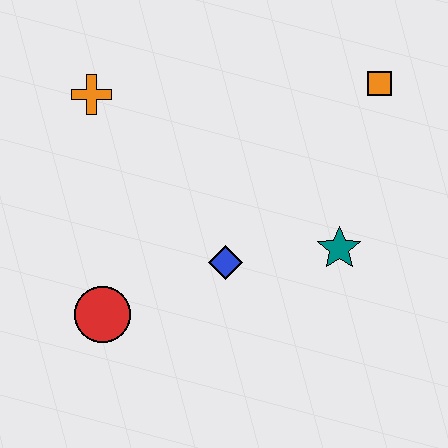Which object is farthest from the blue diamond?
The orange square is farthest from the blue diamond.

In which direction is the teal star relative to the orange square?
The teal star is below the orange square.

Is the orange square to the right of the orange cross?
Yes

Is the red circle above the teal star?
No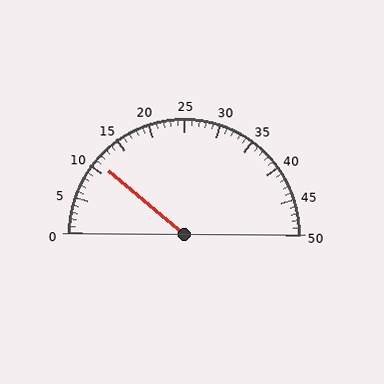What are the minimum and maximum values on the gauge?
The gauge ranges from 0 to 50.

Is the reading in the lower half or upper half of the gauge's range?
The reading is in the lower half of the range (0 to 50).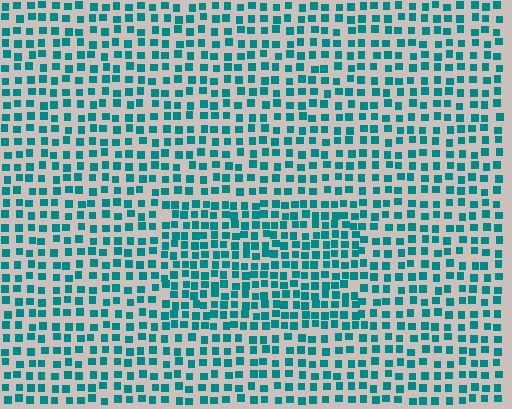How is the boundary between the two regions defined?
The boundary is defined by a change in element density (approximately 1.5x ratio). All elements are the same color, size, and shape.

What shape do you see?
I see a rectangle.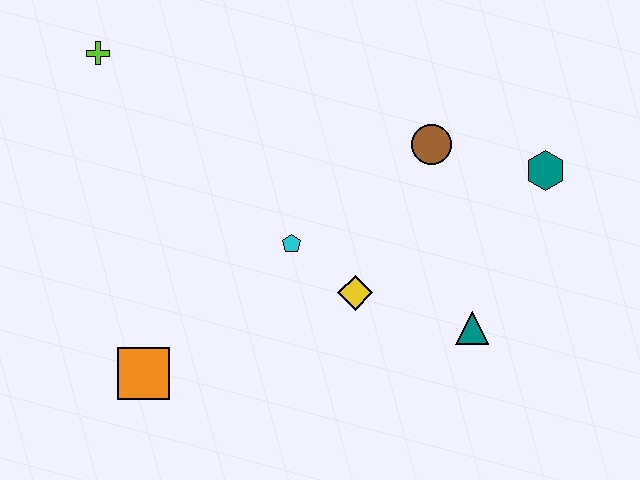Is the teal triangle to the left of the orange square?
No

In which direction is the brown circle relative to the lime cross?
The brown circle is to the right of the lime cross.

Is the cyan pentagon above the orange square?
Yes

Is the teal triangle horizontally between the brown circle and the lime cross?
No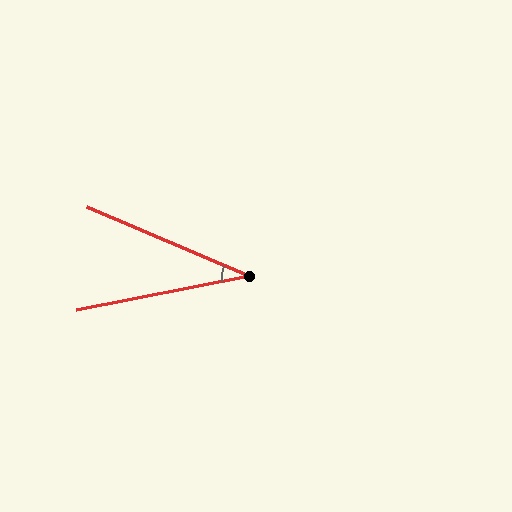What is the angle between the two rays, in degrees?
Approximately 34 degrees.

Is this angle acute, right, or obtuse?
It is acute.